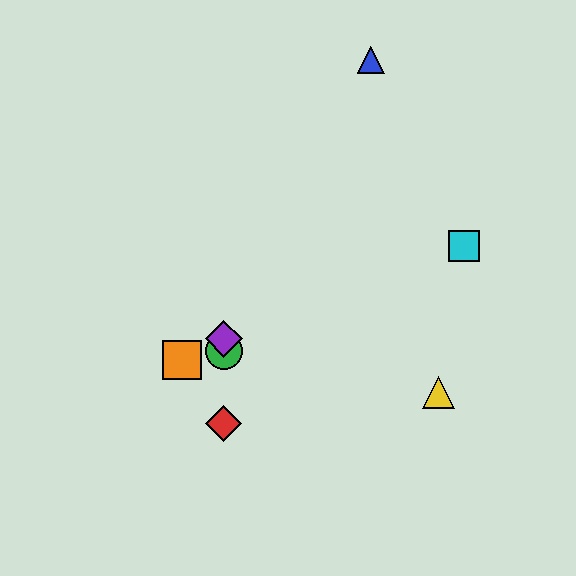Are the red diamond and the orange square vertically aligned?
No, the red diamond is at x≈224 and the orange square is at x≈182.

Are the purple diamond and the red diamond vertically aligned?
Yes, both are at x≈224.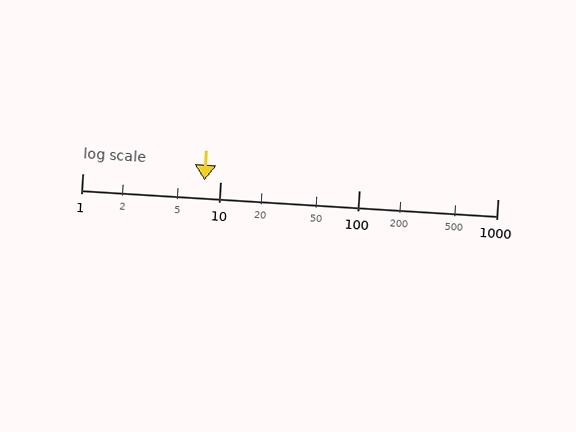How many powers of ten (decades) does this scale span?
The scale spans 3 decades, from 1 to 1000.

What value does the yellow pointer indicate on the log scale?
The pointer indicates approximately 7.6.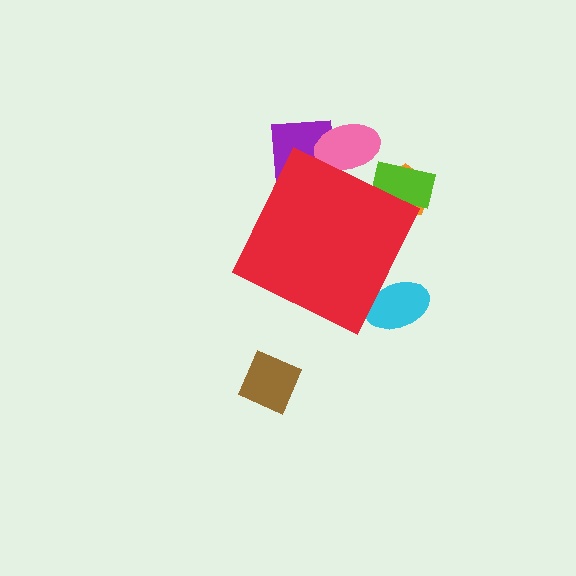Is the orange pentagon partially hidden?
Yes, the orange pentagon is partially hidden behind the red diamond.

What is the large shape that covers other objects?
A red diamond.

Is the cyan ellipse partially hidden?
Yes, the cyan ellipse is partially hidden behind the red diamond.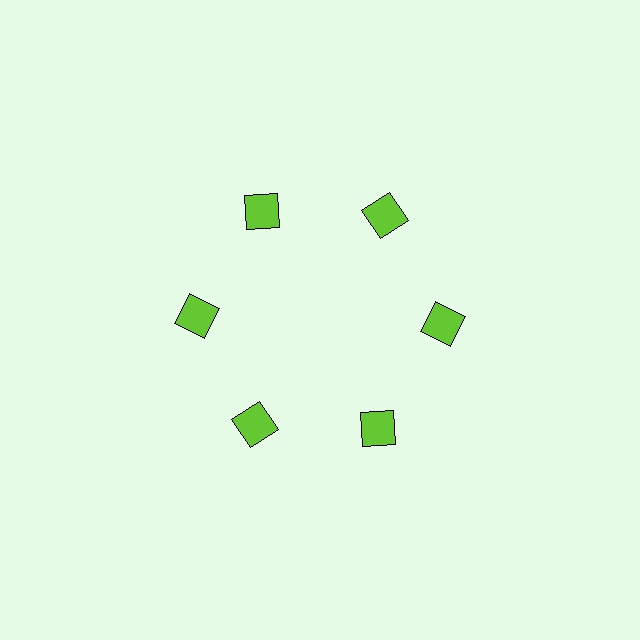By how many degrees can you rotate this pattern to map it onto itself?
The pattern maps onto itself every 60 degrees of rotation.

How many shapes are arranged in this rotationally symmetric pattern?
There are 6 shapes, arranged in 6 groups of 1.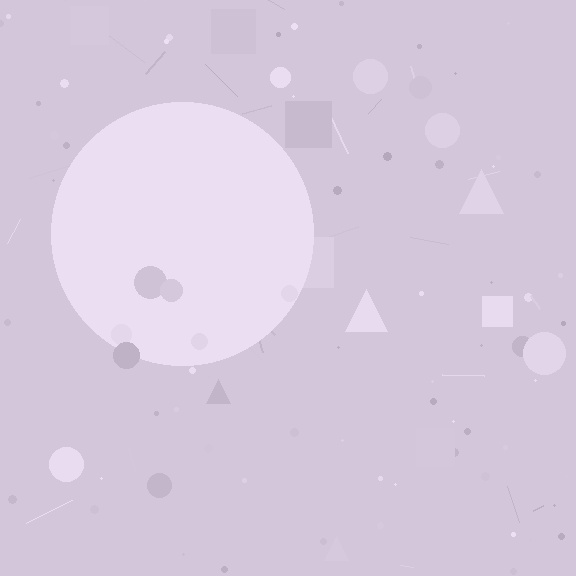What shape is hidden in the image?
A circle is hidden in the image.